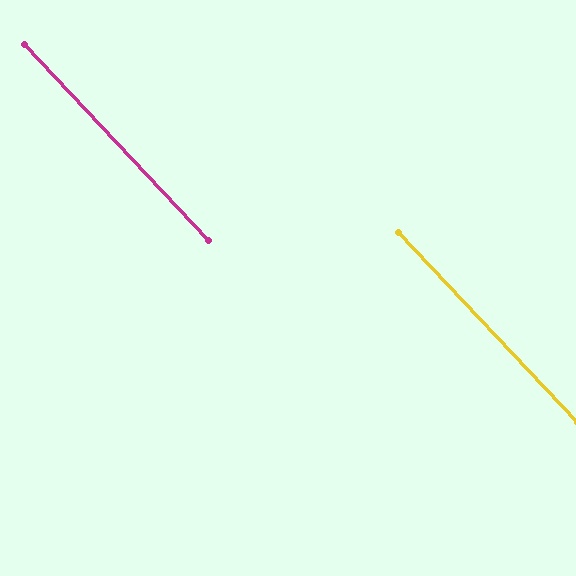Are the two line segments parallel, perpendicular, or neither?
Parallel — their directions differ by only 0.3°.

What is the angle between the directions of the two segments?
Approximately 0 degrees.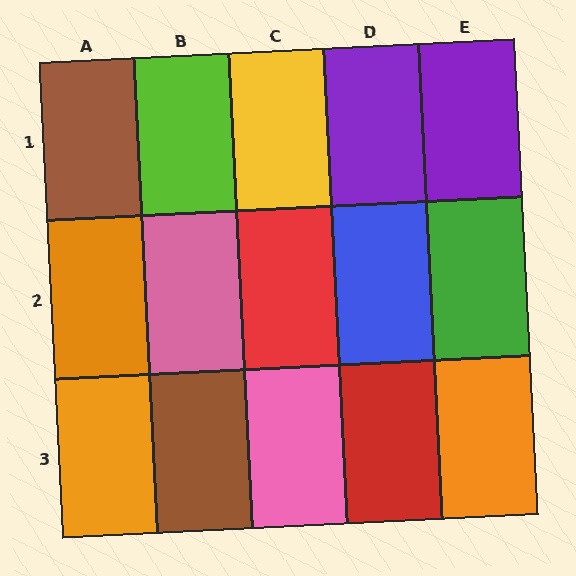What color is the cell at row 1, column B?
Lime.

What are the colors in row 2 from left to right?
Orange, pink, red, blue, green.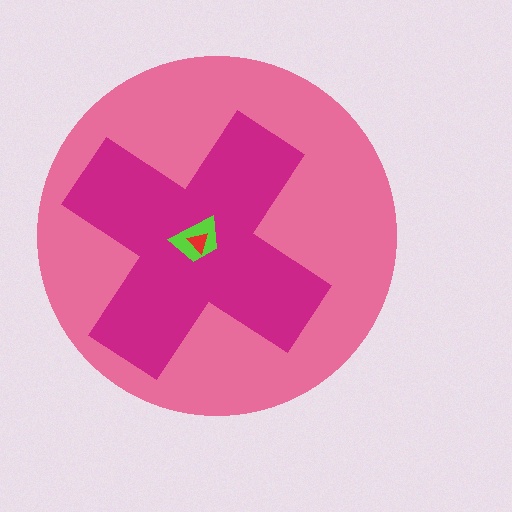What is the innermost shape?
The red triangle.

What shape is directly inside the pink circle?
The magenta cross.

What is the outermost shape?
The pink circle.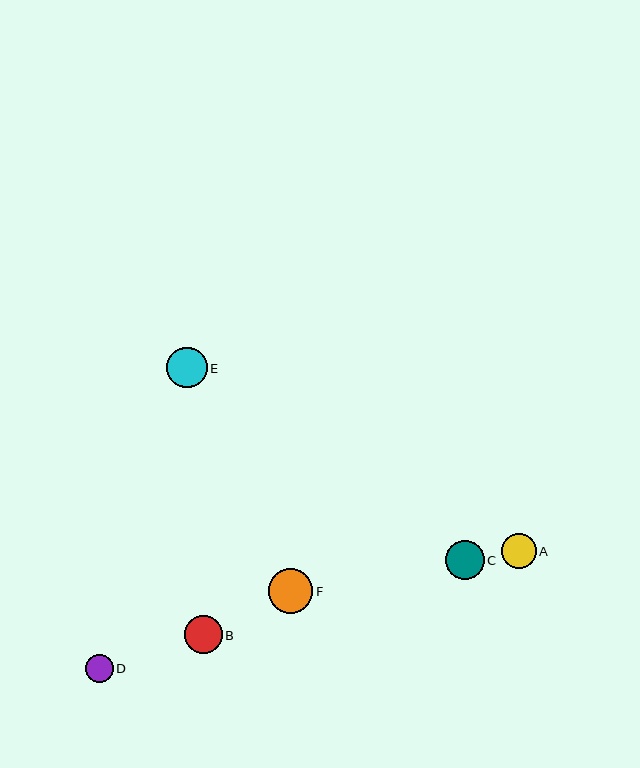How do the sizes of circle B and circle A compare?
Circle B and circle A are approximately the same size.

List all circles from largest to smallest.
From largest to smallest: F, E, C, B, A, D.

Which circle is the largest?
Circle F is the largest with a size of approximately 44 pixels.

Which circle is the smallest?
Circle D is the smallest with a size of approximately 28 pixels.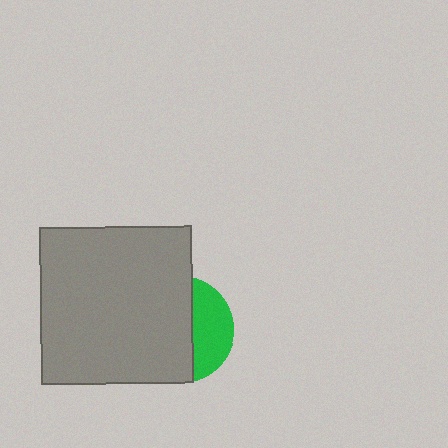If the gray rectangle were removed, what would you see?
You would see the complete green circle.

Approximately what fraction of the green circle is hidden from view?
Roughly 64% of the green circle is hidden behind the gray rectangle.